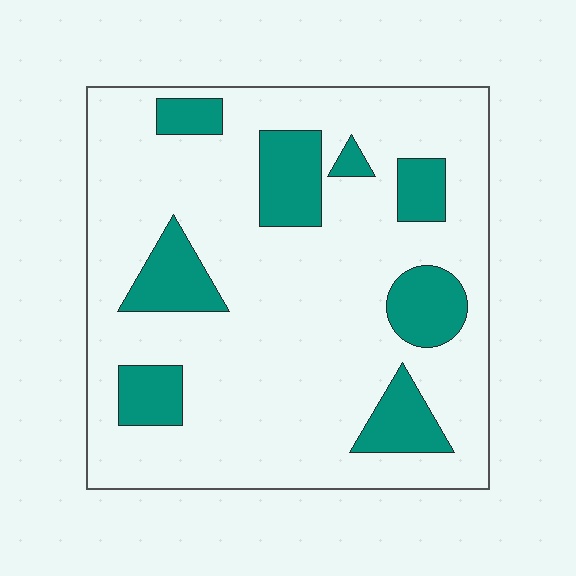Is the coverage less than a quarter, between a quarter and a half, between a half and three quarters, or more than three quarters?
Less than a quarter.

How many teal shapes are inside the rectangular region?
8.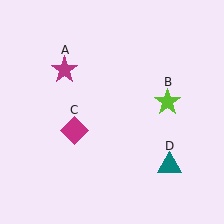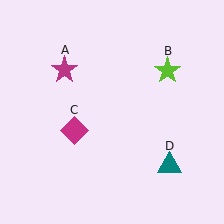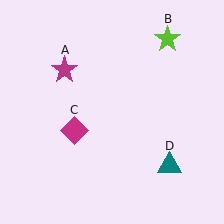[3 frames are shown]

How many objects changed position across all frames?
1 object changed position: lime star (object B).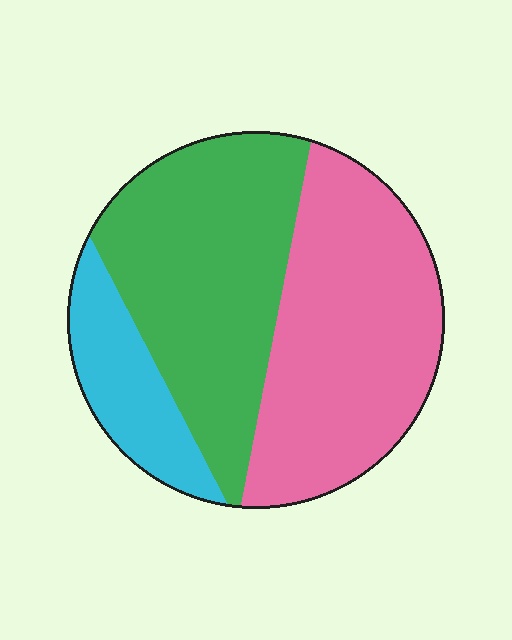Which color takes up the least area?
Cyan, at roughly 15%.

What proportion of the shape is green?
Green takes up between a quarter and a half of the shape.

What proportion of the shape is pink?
Pink takes up between a quarter and a half of the shape.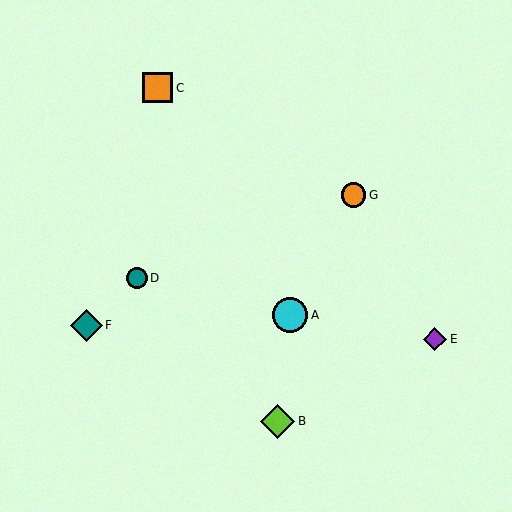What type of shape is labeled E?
Shape E is a purple diamond.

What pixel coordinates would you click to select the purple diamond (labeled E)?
Click at (435, 339) to select the purple diamond E.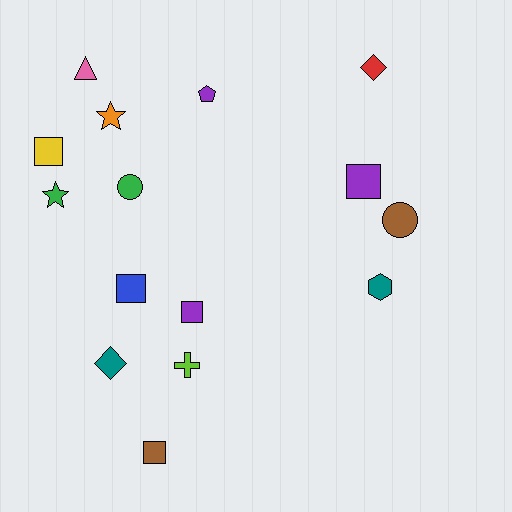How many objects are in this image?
There are 15 objects.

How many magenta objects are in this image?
There are no magenta objects.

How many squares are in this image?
There are 5 squares.